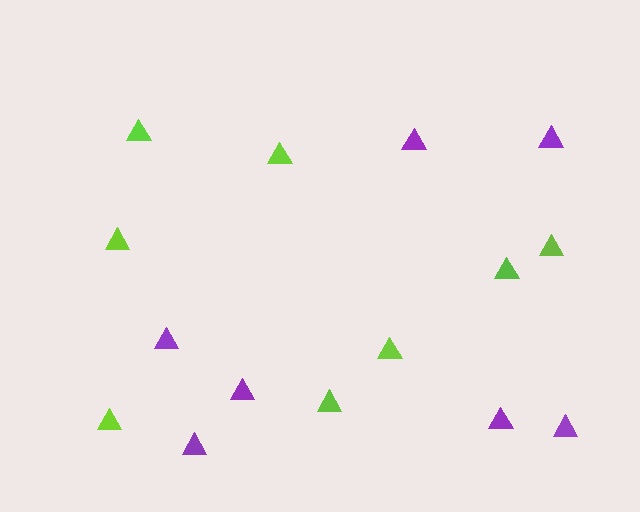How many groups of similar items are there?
There are 2 groups: one group of lime triangles (8) and one group of purple triangles (7).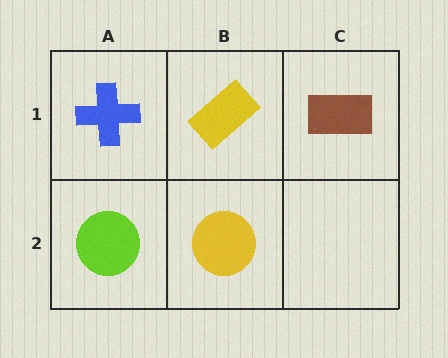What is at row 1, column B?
A yellow rectangle.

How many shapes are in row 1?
3 shapes.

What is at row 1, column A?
A blue cross.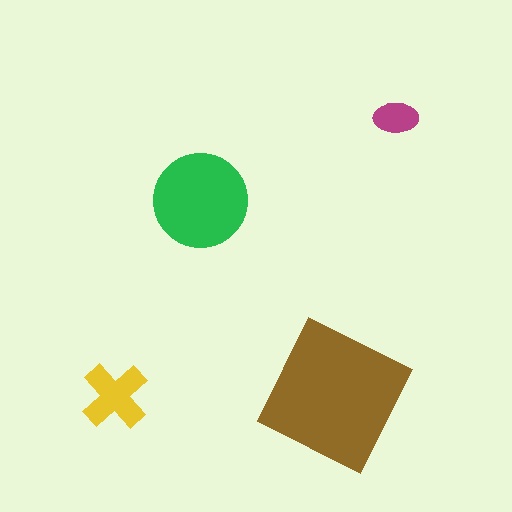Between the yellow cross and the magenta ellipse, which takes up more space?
The yellow cross.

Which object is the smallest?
The magenta ellipse.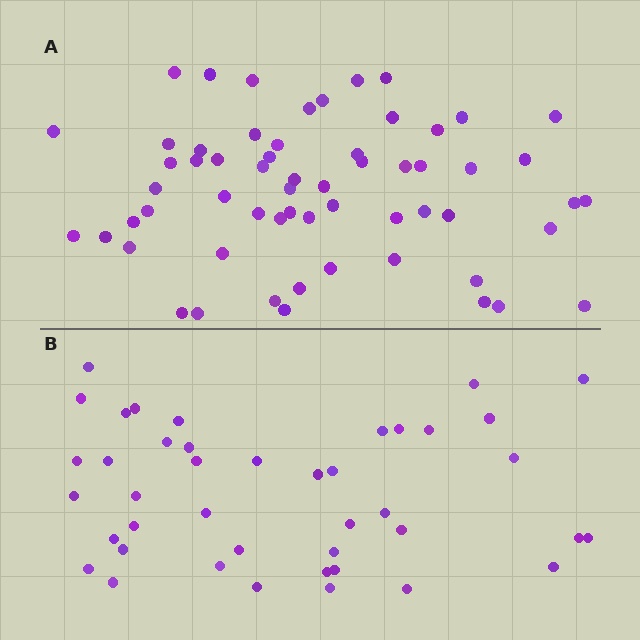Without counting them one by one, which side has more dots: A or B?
Region A (the top region) has more dots.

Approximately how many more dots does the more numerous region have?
Region A has approximately 20 more dots than region B.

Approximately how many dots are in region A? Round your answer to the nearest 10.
About 60 dots.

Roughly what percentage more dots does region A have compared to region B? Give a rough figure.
About 45% more.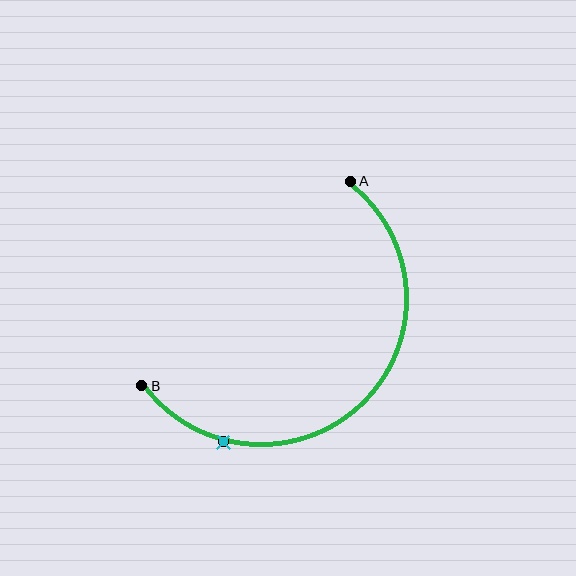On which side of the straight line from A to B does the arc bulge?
The arc bulges below and to the right of the straight line connecting A and B.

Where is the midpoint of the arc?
The arc midpoint is the point on the curve farthest from the straight line joining A and B. It sits below and to the right of that line.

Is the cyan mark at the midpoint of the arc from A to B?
No. The cyan mark lies on the arc but is closer to endpoint B. The arc midpoint would be at the point on the curve equidistant along the arc from both A and B.